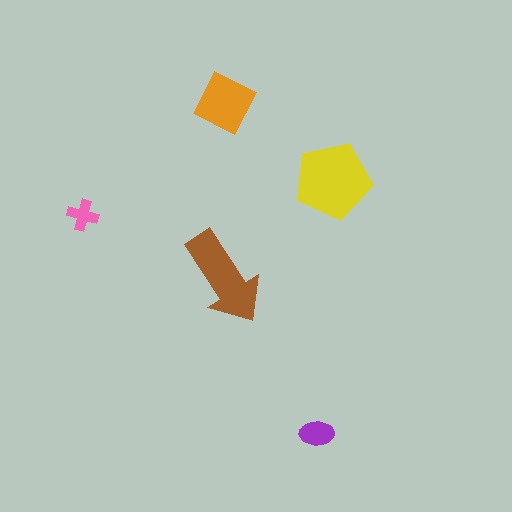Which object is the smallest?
The pink cross.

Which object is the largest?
The yellow pentagon.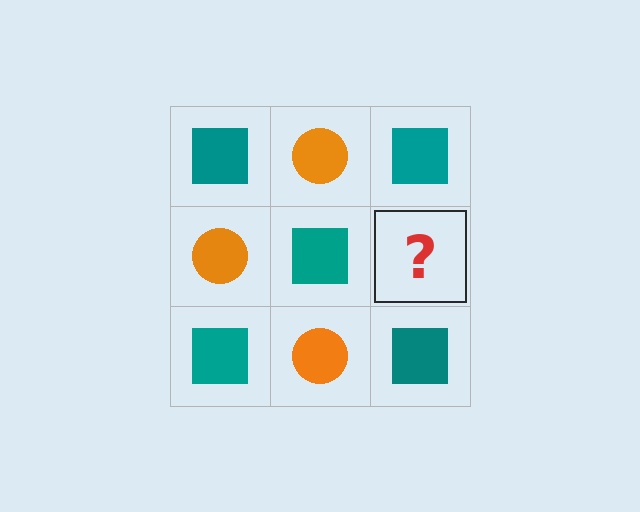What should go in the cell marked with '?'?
The missing cell should contain an orange circle.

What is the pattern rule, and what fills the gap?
The rule is that it alternates teal square and orange circle in a checkerboard pattern. The gap should be filled with an orange circle.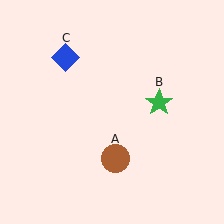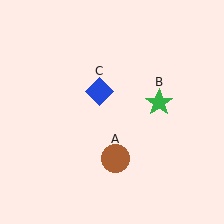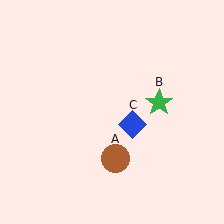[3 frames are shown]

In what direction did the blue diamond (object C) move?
The blue diamond (object C) moved down and to the right.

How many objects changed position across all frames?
1 object changed position: blue diamond (object C).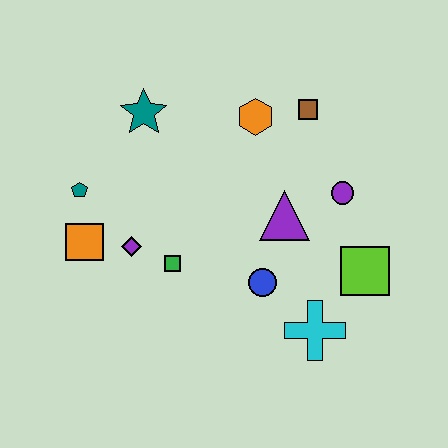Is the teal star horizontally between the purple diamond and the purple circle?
Yes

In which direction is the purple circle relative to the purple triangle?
The purple circle is to the right of the purple triangle.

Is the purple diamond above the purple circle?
No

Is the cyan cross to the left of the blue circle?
No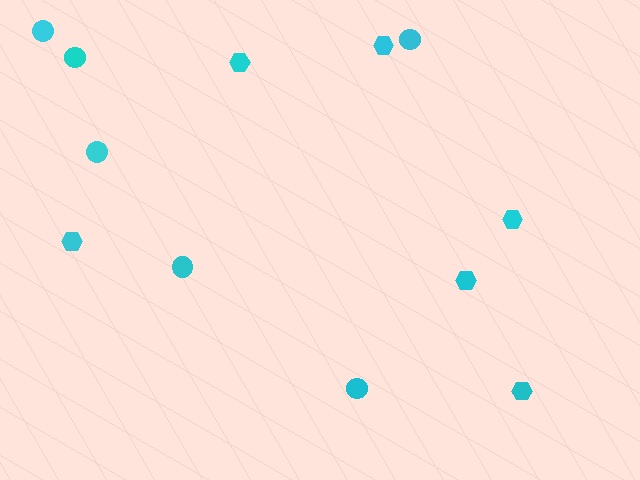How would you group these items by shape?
There are 2 groups: one group of circles (6) and one group of hexagons (6).